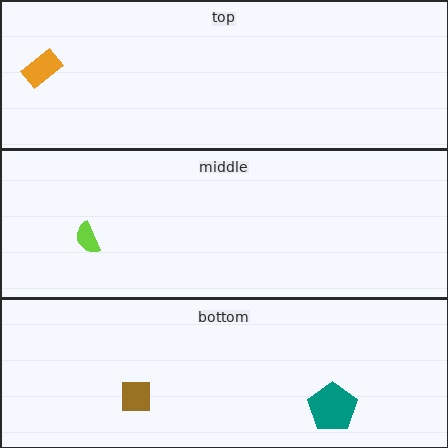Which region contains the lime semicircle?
The middle region.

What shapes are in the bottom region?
The brown square, the teal pentagon.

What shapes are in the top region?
The orange rectangle.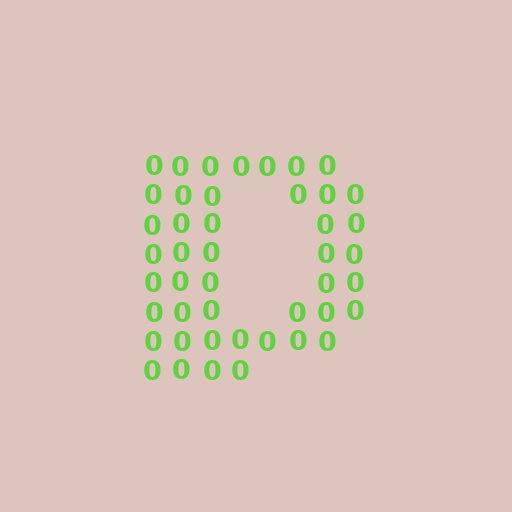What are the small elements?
The small elements are digit 0's.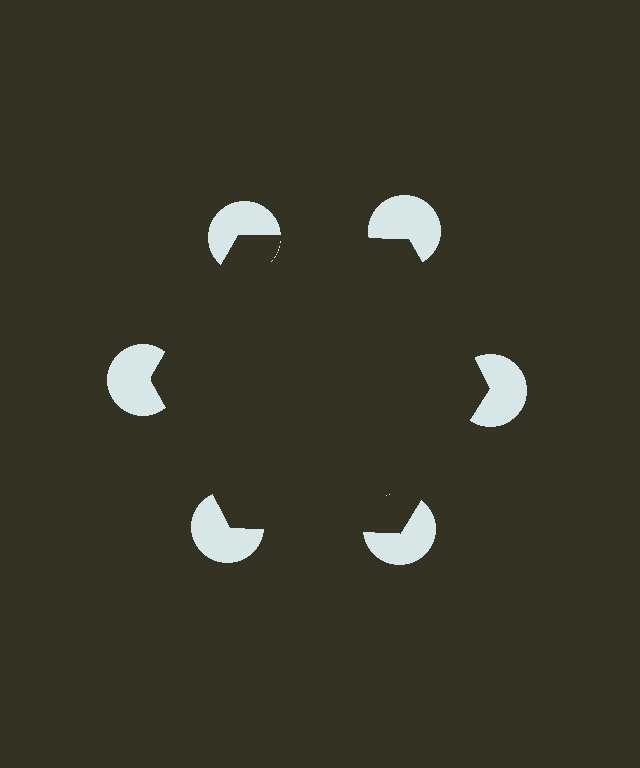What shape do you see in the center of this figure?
An illusory hexagon — its edges are inferred from the aligned wedge cuts in the pac-man discs, not physically drawn.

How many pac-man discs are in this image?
There are 6 — one at each vertex of the illusory hexagon.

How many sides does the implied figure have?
6 sides.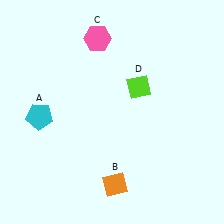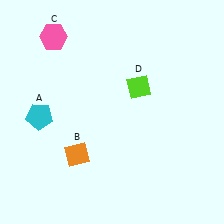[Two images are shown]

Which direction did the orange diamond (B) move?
The orange diamond (B) moved left.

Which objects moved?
The objects that moved are: the orange diamond (B), the pink hexagon (C).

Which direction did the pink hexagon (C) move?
The pink hexagon (C) moved left.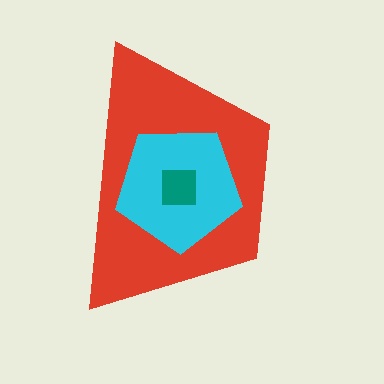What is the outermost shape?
The red trapezoid.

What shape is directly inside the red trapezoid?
The cyan pentagon.